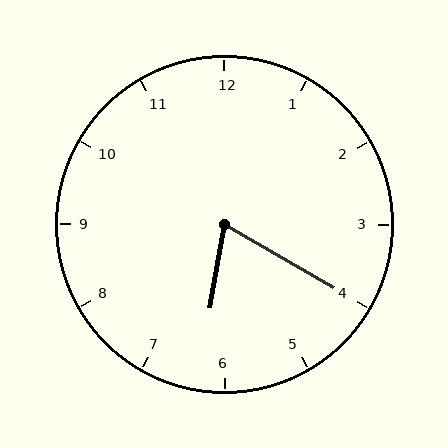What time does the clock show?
6:20.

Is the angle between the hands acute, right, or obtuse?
It is acute.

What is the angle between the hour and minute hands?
Approximately 70 degrees.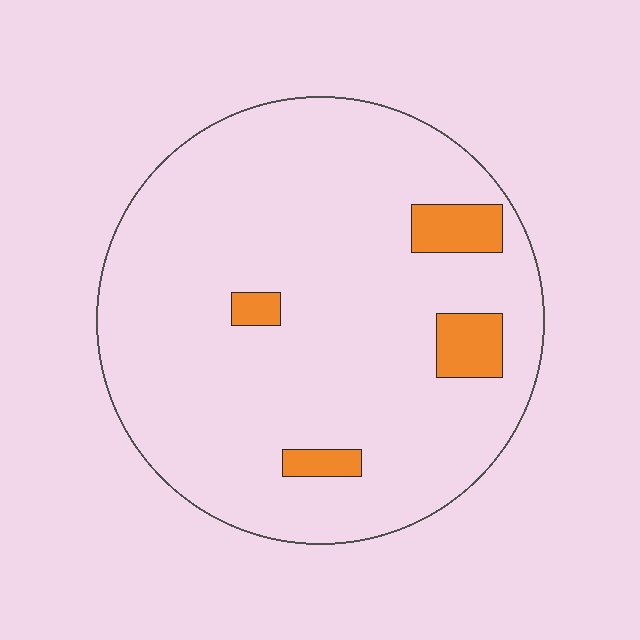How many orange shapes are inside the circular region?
4.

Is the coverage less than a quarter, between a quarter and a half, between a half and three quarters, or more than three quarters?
Less than a quarter.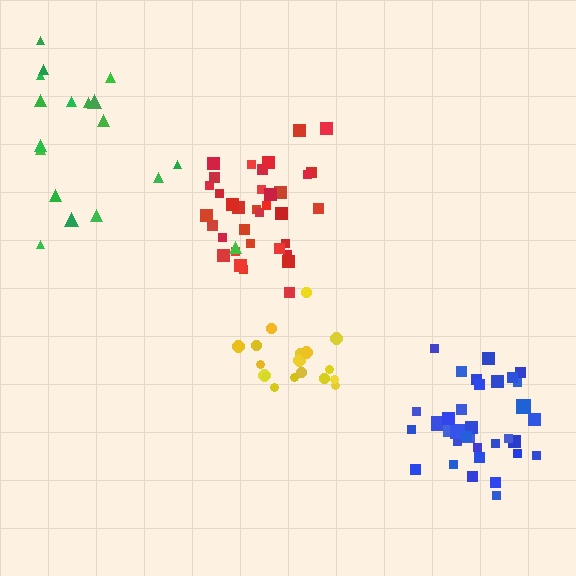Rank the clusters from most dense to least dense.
blue, yellow, red, green.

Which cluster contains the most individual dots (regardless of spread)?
Red (35).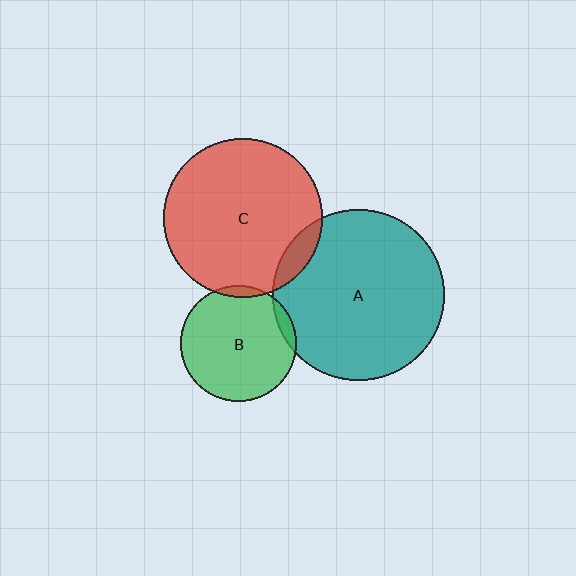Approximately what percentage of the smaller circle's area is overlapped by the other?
Approximately 10%.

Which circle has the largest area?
Circle A (teal).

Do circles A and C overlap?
Yes.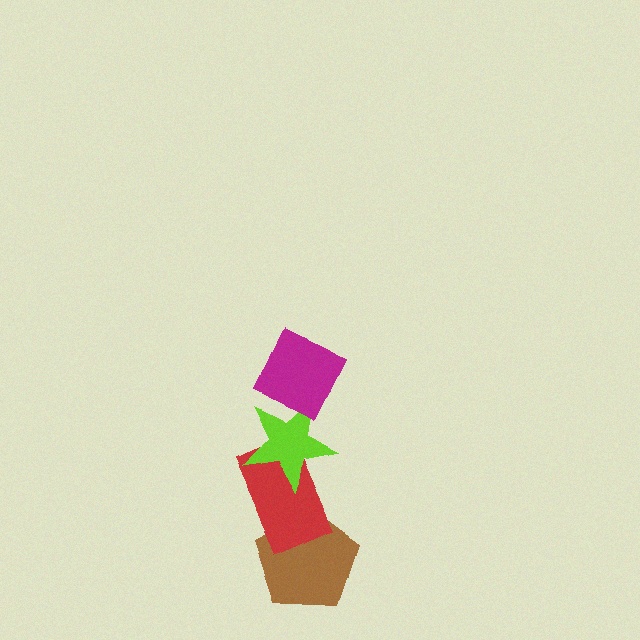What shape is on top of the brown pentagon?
The red rectangle is on top of the brown pentagon.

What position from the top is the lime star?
The lime star is 2nd from the top.